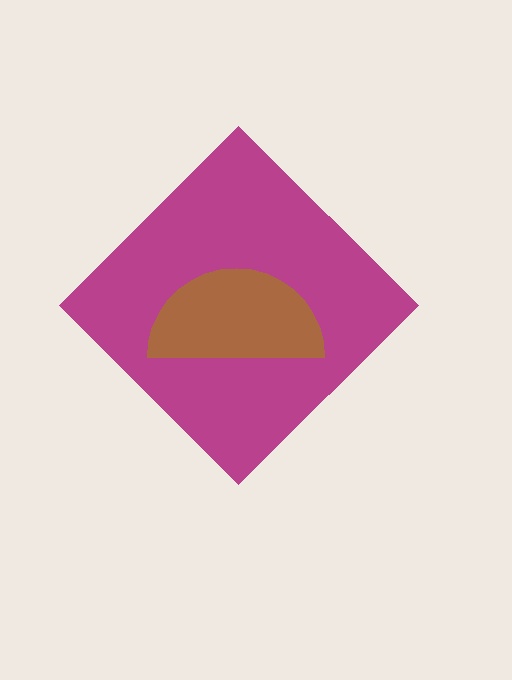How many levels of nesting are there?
2.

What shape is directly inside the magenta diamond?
The brown semicircle.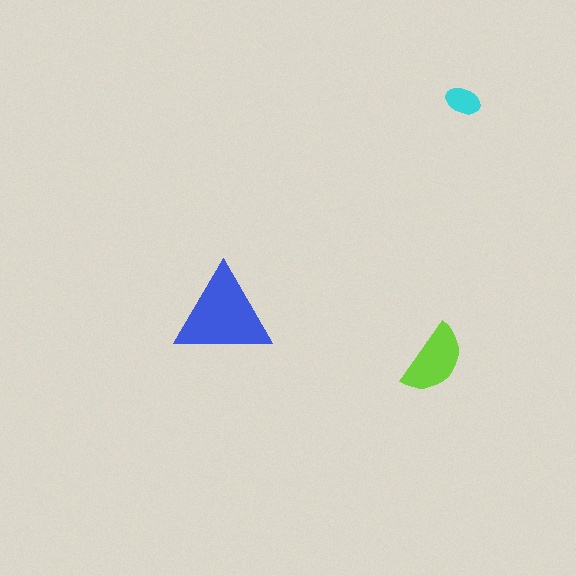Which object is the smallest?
The cyan ellipse.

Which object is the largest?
The blue triangle.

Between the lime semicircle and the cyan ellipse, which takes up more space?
The lime semicircle.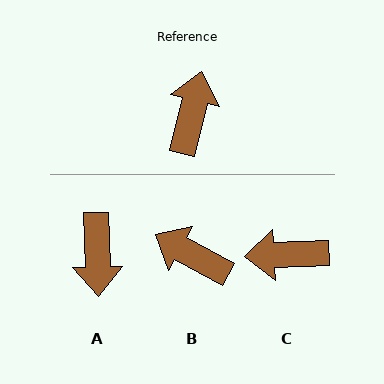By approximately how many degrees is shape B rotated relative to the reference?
Approximately 75 degrees counter-clockwise.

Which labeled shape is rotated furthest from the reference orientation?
A, about 164 degrees away.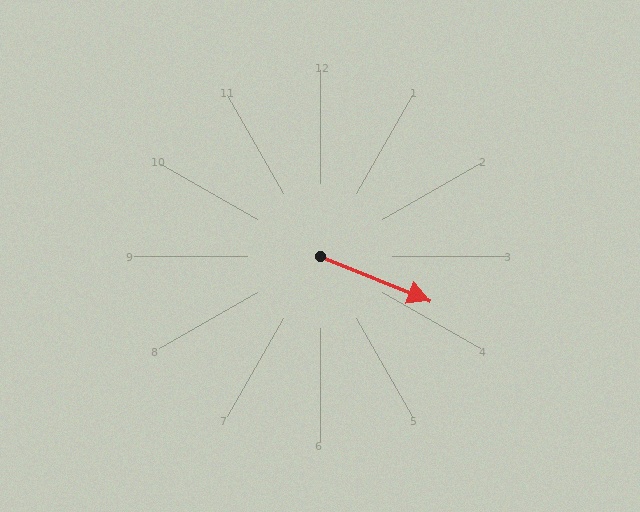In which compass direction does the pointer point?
East.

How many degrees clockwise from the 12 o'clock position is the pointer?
Approximately 112 degrees.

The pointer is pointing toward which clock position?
Roughly 4 o'clock.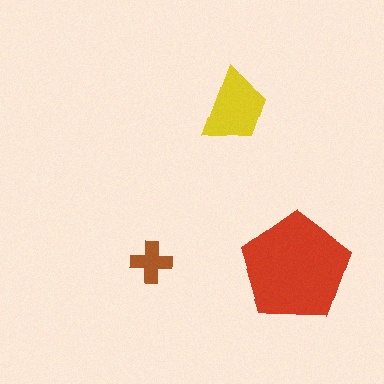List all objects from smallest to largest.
The brown cross, the yellow trapezoid, the red pentagon.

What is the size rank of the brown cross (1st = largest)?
3rd.